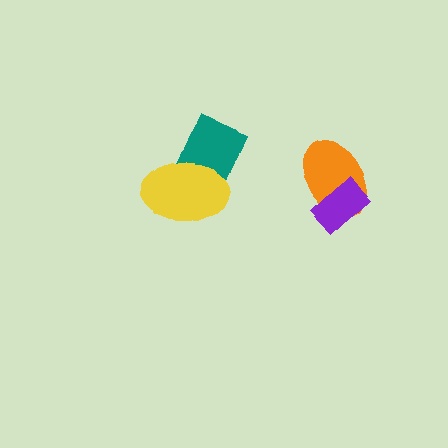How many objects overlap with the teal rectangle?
1 object overlaps with the teal rectangle.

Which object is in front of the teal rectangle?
The yellow ellipse is in front of the teal rectangle.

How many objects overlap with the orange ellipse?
1 object overlaps with the orange ellipse.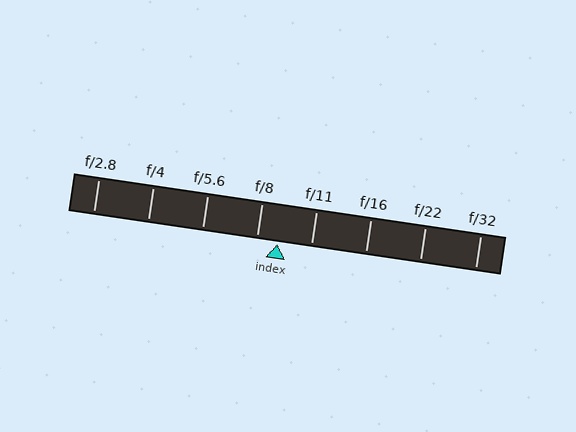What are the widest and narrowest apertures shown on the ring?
The widest aperture shown is f/2.8 and the narrowest is f/32.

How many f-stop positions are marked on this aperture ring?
There are 8 f-stop positions marked.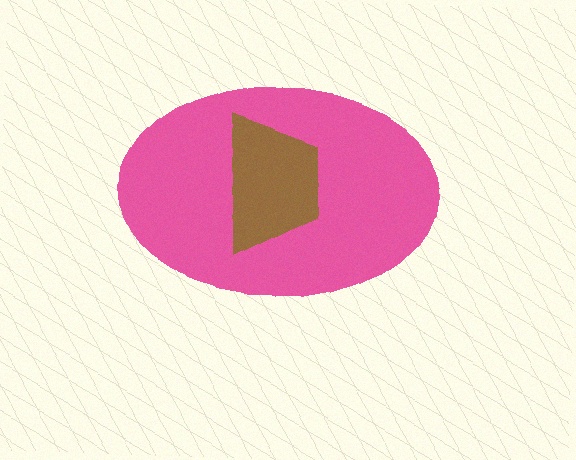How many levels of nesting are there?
2.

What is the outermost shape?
The pink ellipse.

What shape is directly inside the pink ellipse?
The brown trapezoid.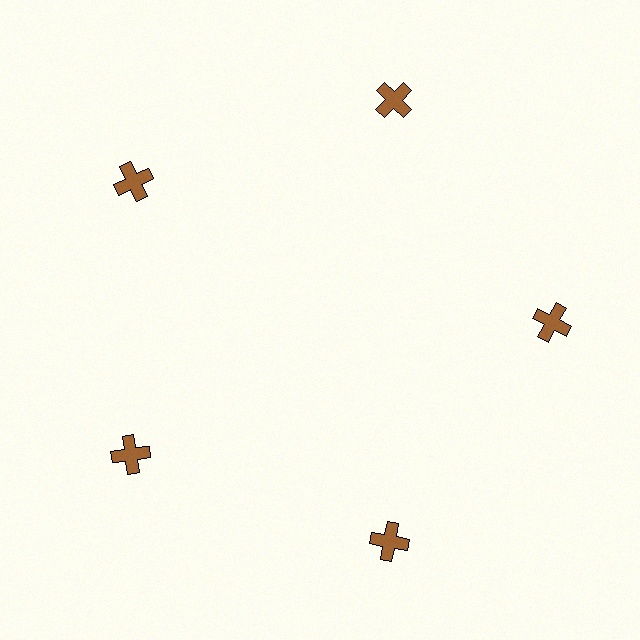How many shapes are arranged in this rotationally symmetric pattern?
There are 5 shapes, arranged in 5 groups of 1.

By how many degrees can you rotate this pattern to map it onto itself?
The pattern maps onto itself every 72 degrees of rotation.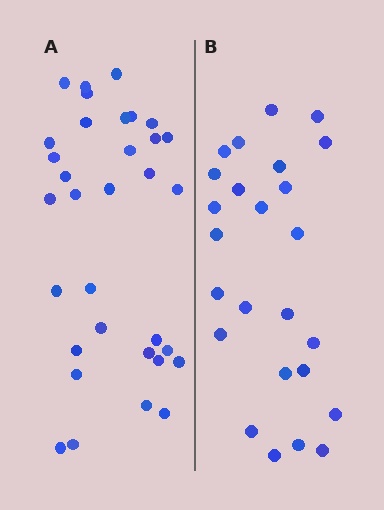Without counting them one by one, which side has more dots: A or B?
Region A (the left region) has more dots.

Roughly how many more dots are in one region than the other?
Region A has roughly 8 or so more dots than region B.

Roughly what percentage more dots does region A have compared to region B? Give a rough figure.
About 30% more.